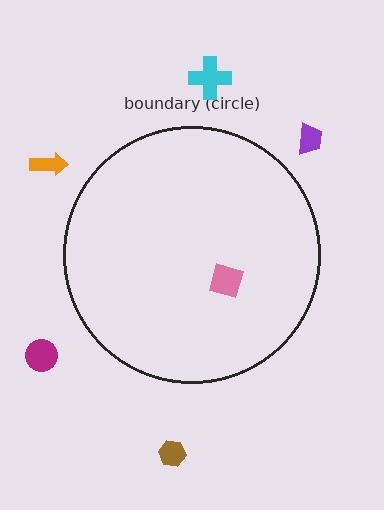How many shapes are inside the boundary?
1 inside, 5 outside.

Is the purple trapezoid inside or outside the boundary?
Outside.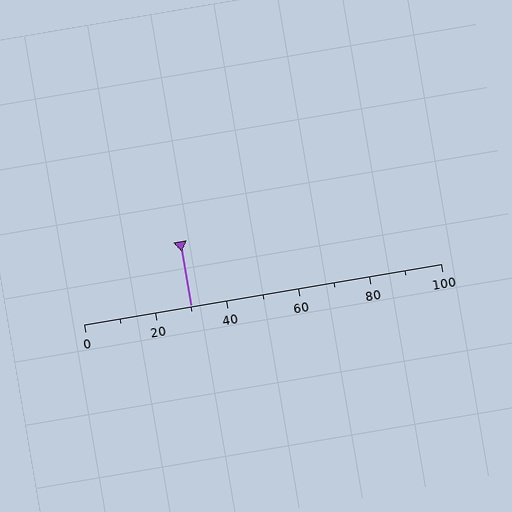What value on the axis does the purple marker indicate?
The marker indicates approximately 30.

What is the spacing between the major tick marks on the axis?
The major ticks are spaced 20 apart.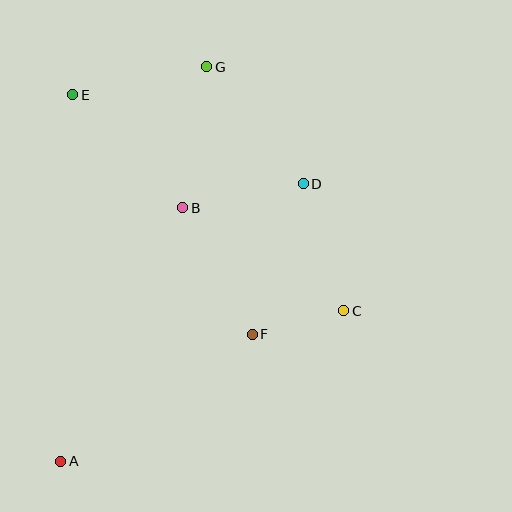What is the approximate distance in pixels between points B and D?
The distance between B and D is approximately 123 pixels.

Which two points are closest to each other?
Points C and F are closest to each other.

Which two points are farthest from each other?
Points A and G are farthest from each other.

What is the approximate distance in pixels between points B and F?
The distance between B and F is approximately 144 pixels.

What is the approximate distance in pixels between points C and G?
The distance between C and G is approximately 280 pixels.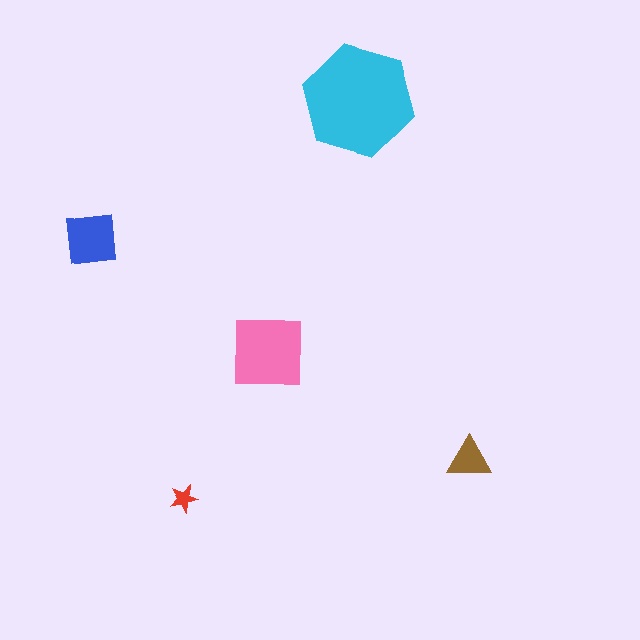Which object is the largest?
The cyan hexagon.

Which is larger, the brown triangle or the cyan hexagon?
The cyan hexagon.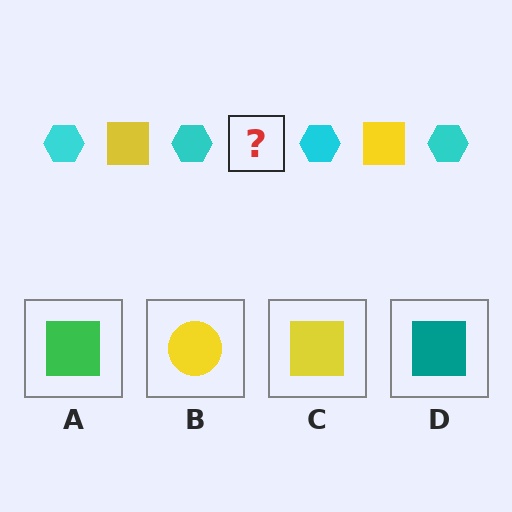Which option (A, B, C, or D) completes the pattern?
C.